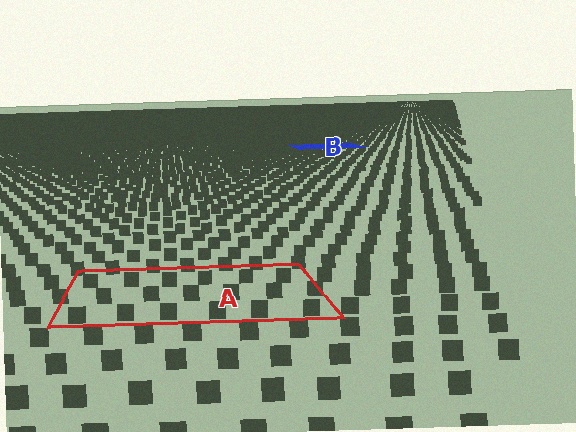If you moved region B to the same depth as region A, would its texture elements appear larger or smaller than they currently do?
They would appear larger. At a closer depth, the same texture elements are projected at a bigger on-screen size.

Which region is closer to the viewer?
Region A is closer. The texture elements there are larger and more spread out.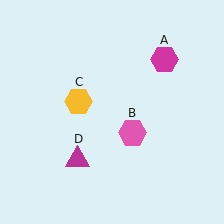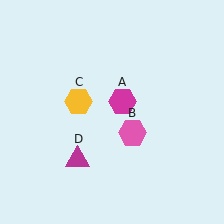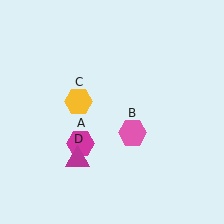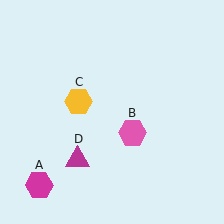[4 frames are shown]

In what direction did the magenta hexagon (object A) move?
The magenta hexagon (object A) moved down and to the left.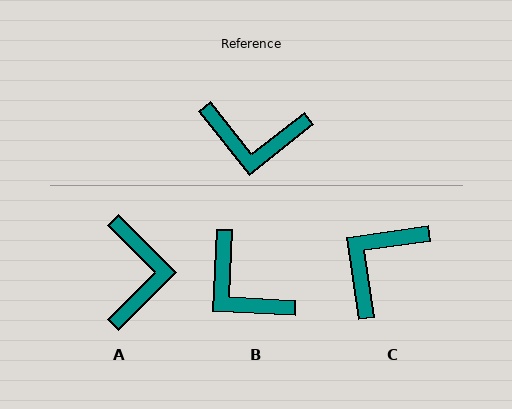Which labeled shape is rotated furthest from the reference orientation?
C, about 120 degrees away.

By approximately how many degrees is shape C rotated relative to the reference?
Approximately 120 degrees clockwise.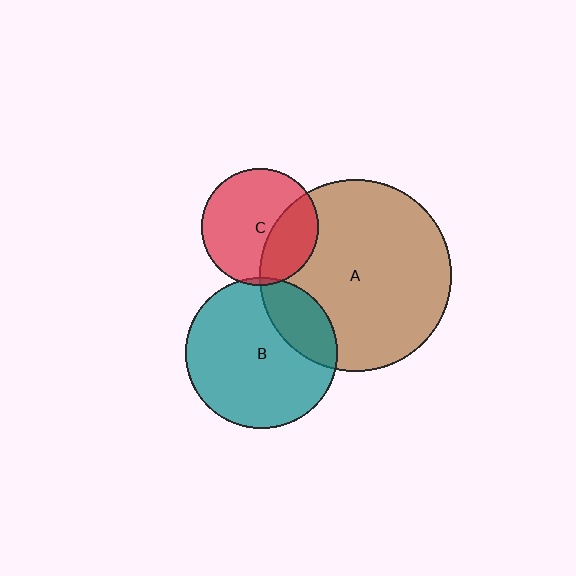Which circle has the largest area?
Circle A (brown).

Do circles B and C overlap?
Yes.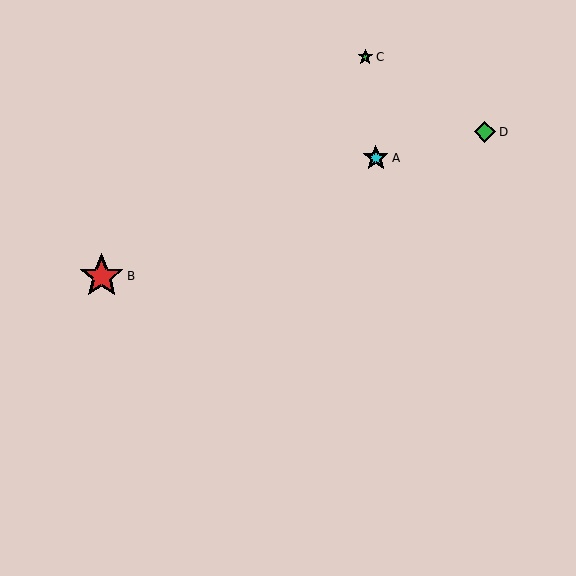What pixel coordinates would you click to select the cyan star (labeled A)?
Click at (376, 158) to select the cyan star A.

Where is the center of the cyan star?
The center of the cyan star is at (376, 158).